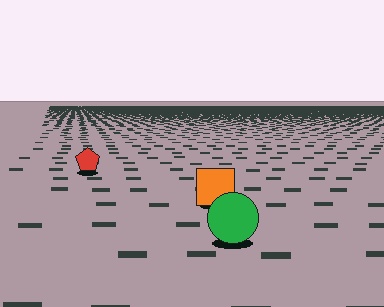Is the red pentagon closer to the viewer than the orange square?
No. The orange square is closer — you can tell from the texture gradient: the ground texture is coarser near it.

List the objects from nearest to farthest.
From nearest to farthest: the green circle, the orange square, the red pentagon.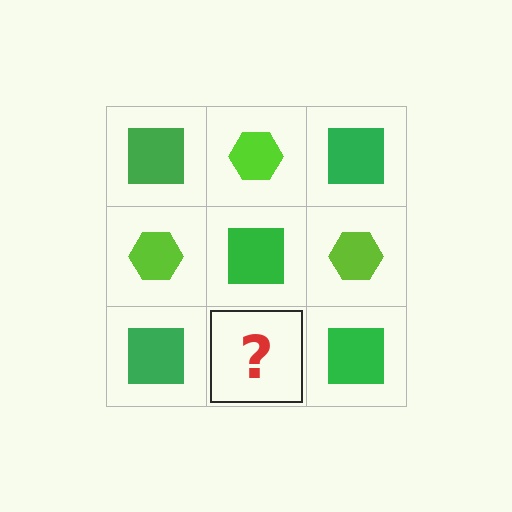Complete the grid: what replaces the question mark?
The question mark should be replaced with a lime hexagon.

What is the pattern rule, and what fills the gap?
The rule is that it alternates green square and lime hexagon in a checkerboard pattern. The gap should be filled with a lime hexagon.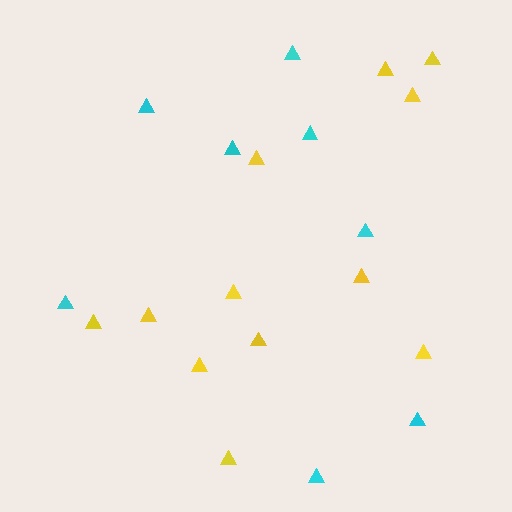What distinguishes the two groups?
There are 2 groups: one group of yellow triangles (12) and one group of cyan triangles (8).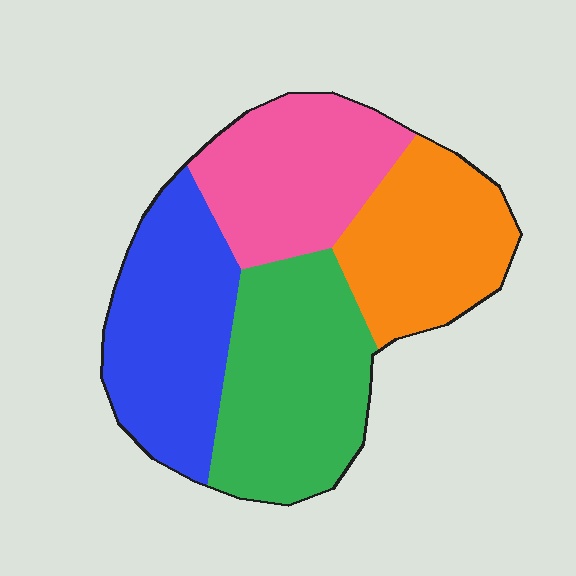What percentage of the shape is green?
Green covers around 30% of the shape.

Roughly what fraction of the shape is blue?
Blue takes up about one quarter (1/4) of the shape.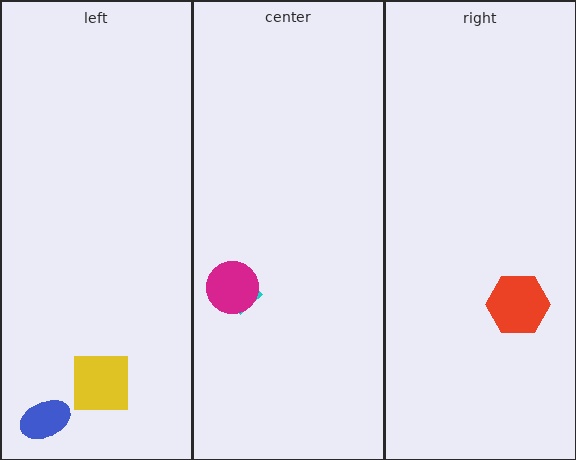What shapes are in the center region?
The cyan diamond, the magenta circle.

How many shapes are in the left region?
2.